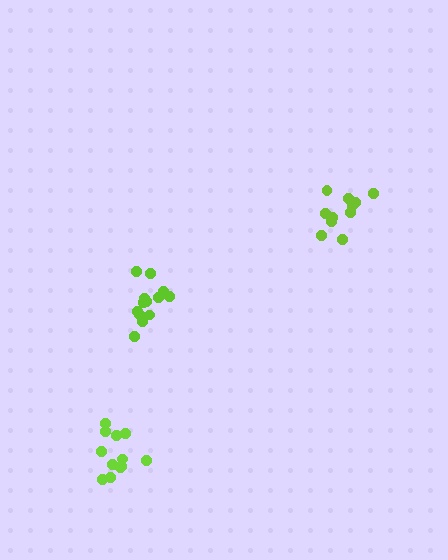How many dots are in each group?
Group 1: 11 dots, Group 2: 12 dots, Group 3: 13 dots (36 total).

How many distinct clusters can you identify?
There are 3 distinct clusters.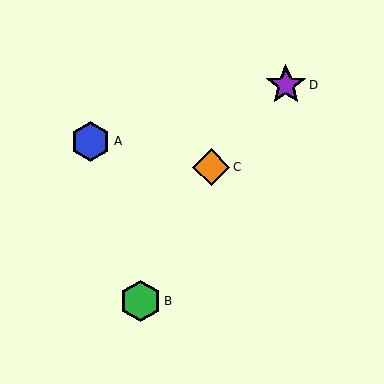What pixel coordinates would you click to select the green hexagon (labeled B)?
Click at (140, 301) to select the green hexagon B.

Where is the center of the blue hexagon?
The center of the blue hexagon is at (91, 141).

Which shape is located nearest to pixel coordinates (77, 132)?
The blue hexagon (labeled A) at (91, 141) is nearest to that location.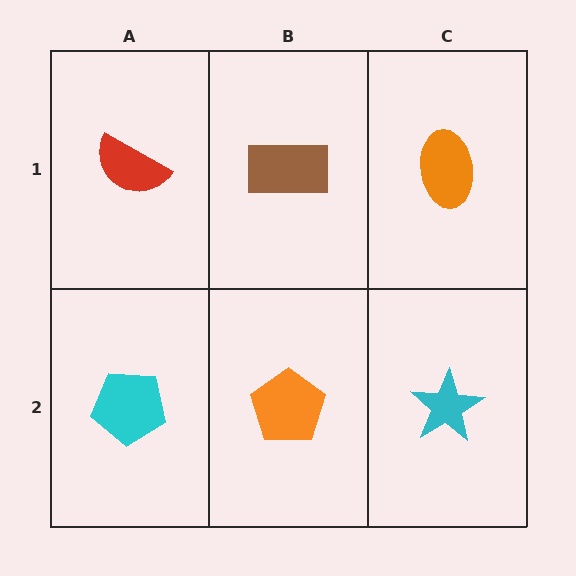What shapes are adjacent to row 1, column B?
An orange pentagon (row 2, column B), a red semicircle (row 1, column A), an orange ellipse (row 1, column C).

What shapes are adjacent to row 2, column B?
A brown rectangle (row 1, column B), a cyan pentagon (row 2, column A), a cyan star (row 2, column C).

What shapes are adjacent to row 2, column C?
An orange ellipse (row 1, column C), an orange pentagon (row 2, column B).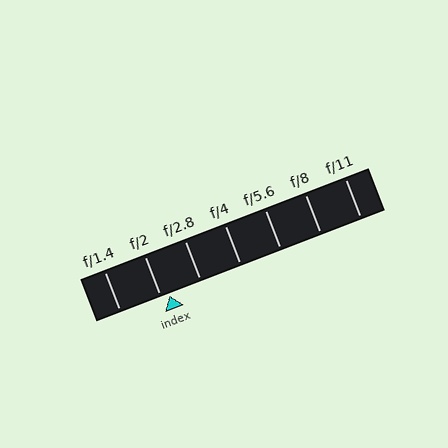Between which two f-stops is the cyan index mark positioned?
The index mark is between f/2 and f/2.8.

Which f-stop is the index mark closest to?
The index mark is closest to f/2.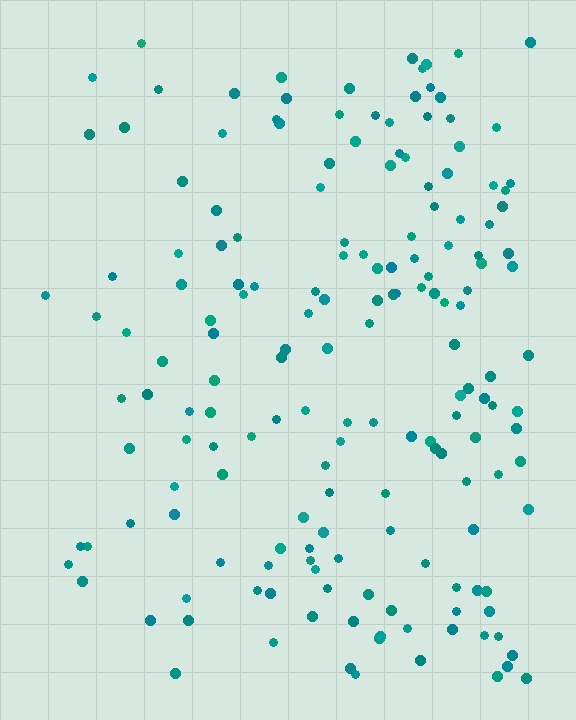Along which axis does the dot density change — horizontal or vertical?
Horizontal.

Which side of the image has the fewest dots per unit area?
The left.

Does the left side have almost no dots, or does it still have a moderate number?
Still a moderate number, just noticeably fewer than the right.